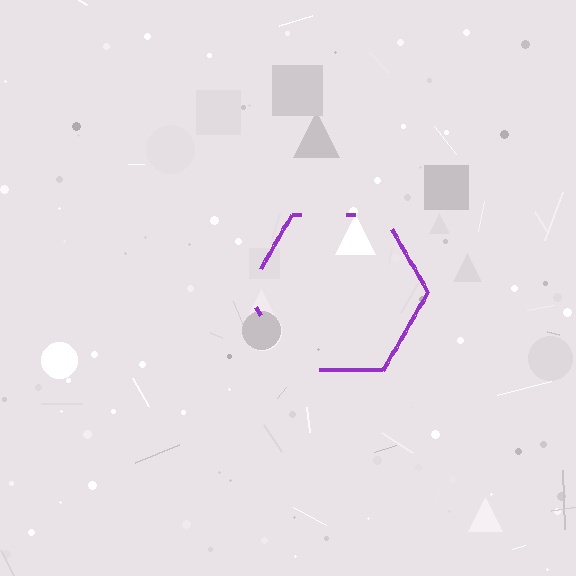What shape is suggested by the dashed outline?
The dashed outline suggests a hexagon.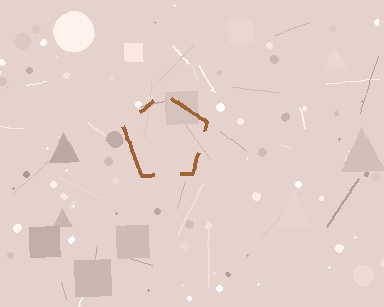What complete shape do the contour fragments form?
The contour fragments form a pentagon.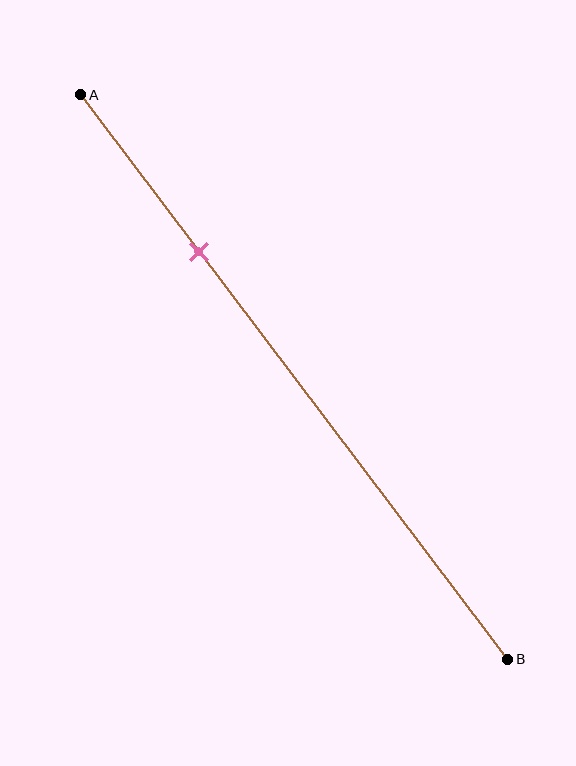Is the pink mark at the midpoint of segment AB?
No, the mark is at about 30% from A, not at the 50% midpoint.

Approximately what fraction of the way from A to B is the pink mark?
The pink mark is approximately 30% of the way from A to B.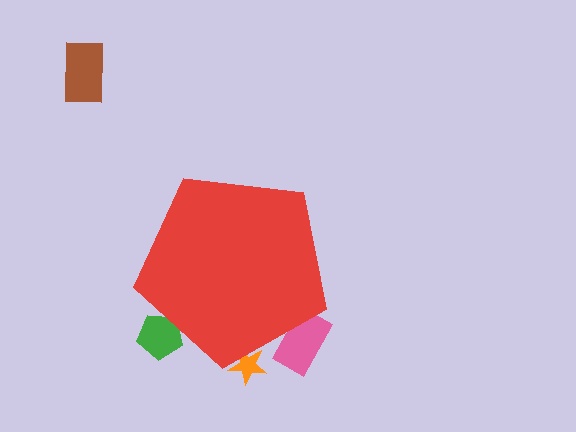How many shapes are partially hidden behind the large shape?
3 shapes are partially hidden.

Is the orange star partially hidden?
Yes, the orange star is partially hidden behind the red pentagon.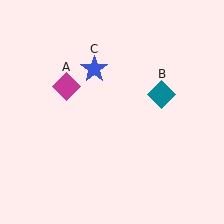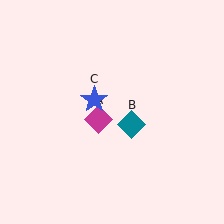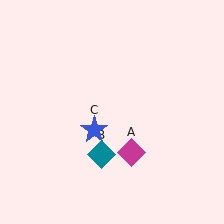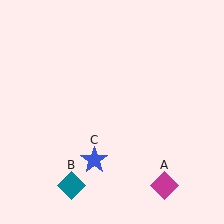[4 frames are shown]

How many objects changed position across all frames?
3 objects changed position: magenta diamond (object A), teal diamond (object B), blue star (object C).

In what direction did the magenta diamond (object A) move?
The magenta diamond (object A) moved down and to the right.